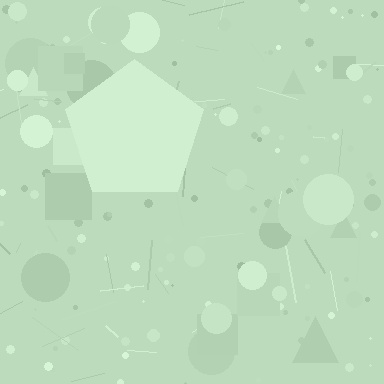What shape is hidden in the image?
A pentagon is hidden in the image.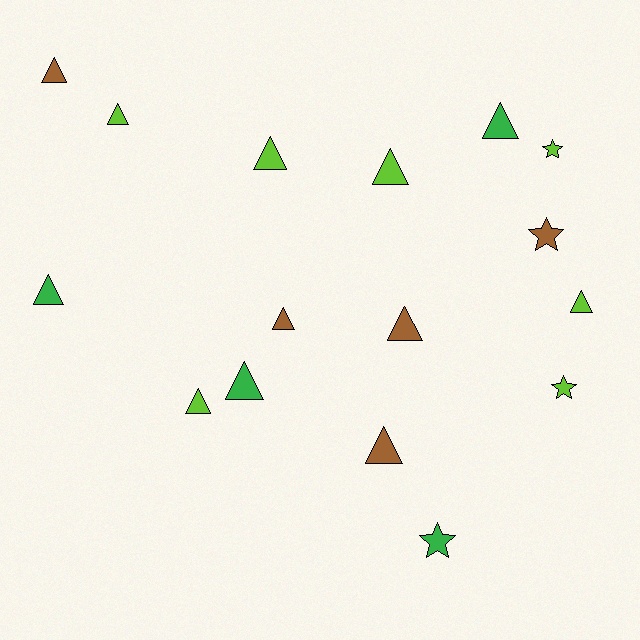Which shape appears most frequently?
Triangle, with 12 objects.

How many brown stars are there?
There is 1 brown star.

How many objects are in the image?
There are 16 objects.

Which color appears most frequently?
Lime, with 7 objects.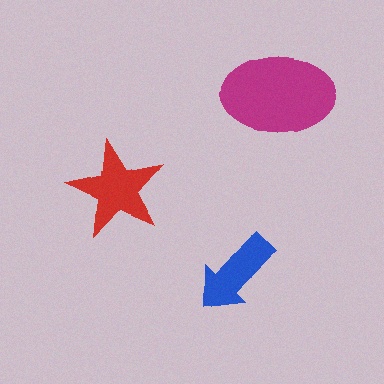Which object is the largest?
The magenta ellipse.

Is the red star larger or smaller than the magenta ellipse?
Smaller.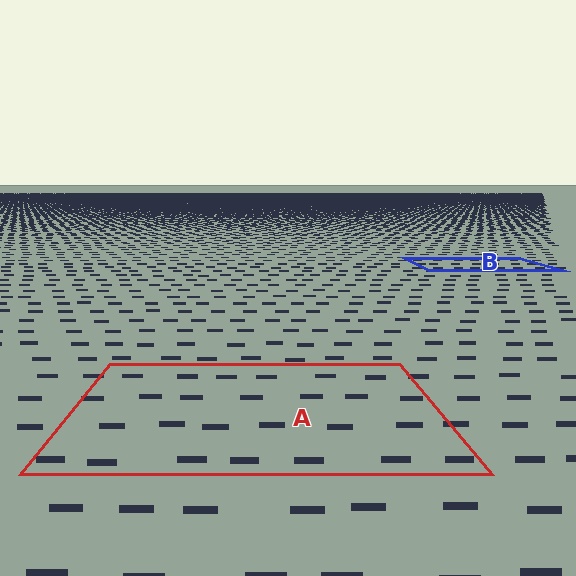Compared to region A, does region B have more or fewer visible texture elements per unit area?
Region B has more texture elements per unit area — they are packed more densely because it is farther away.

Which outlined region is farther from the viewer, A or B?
Region B is farther from the viewer — the texture elements inside it appear smaller and more densely packed.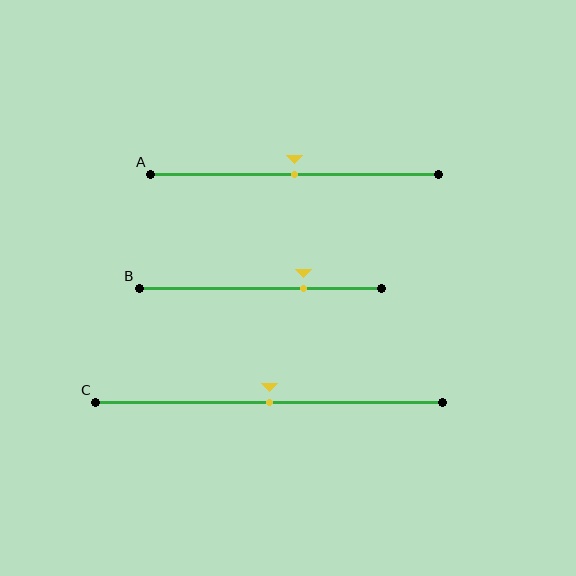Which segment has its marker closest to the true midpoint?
Segment A has its marker closest to the true midpoint.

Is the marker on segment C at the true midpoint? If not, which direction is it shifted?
Yes, the marker on segment C is at the true midpoint.